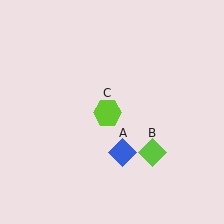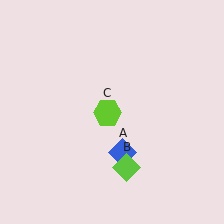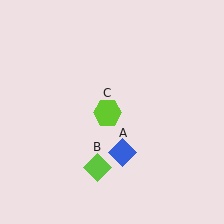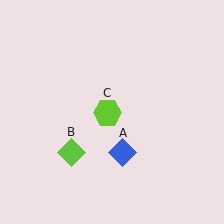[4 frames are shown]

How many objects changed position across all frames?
1 object changed position: lime diamond (object B).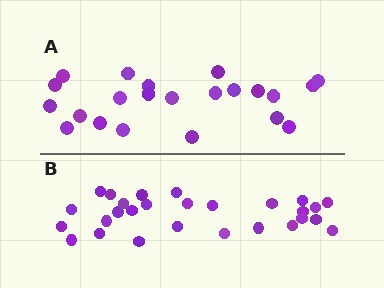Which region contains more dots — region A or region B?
Region B (the bottom region) has more dots.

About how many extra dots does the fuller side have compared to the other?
Region B has about 6 more dots than region A.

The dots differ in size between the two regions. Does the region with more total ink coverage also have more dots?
No. Region A has more total ink coverage because its dots are larger, but region B actually contains more individual dots. Total area can be misleading — the number of items is what matters here.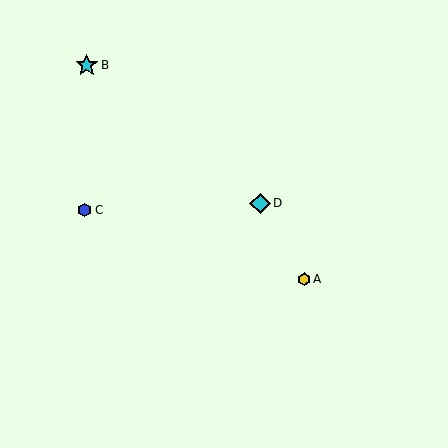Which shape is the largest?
The cyan star (labeled B) is the largest.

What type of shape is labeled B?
Shape B is a cyan star.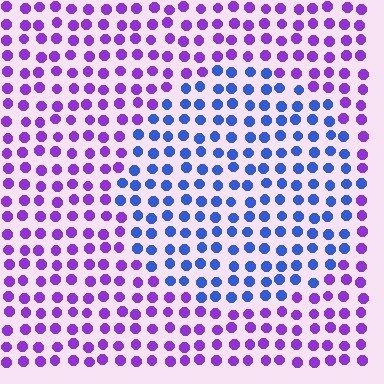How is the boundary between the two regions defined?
The boundary is defined purely by a slight shift in hue (about 50 degrees). Spacing, size, and orientation are identical on both sides.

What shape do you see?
I see a circle.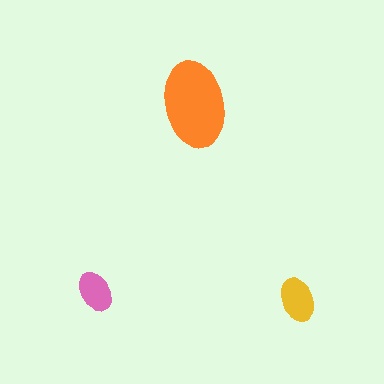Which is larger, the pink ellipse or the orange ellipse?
The orange one.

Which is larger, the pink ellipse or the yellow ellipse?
The yellow one.